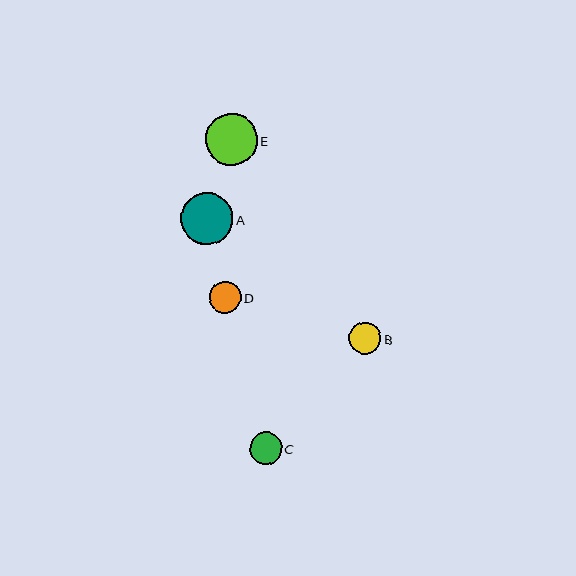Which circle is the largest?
Circle A is the largest with a size of approximately 52 pixels.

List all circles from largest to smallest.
From largest to smallest: A, E, B, C, D.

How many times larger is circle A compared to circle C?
Circle A is approximately 1.6 times the size of circle C.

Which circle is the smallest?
Circle D is the smallest with a size of approximately 32 pixels.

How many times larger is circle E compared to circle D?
Circle E is approximately 1.6 times the size of circle D.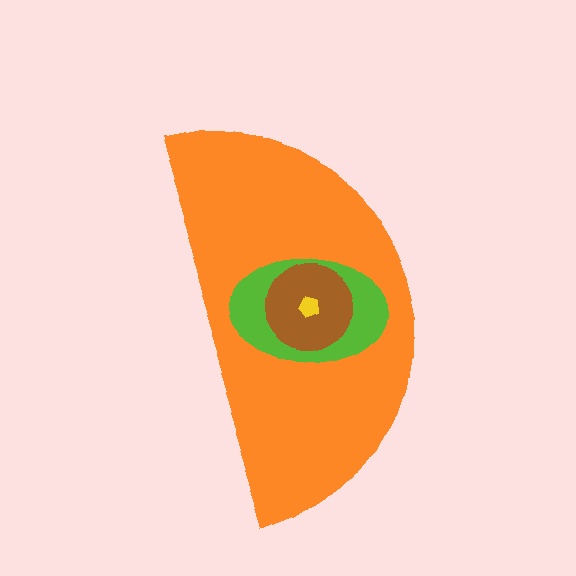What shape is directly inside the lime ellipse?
The brown circle.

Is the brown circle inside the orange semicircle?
Yes.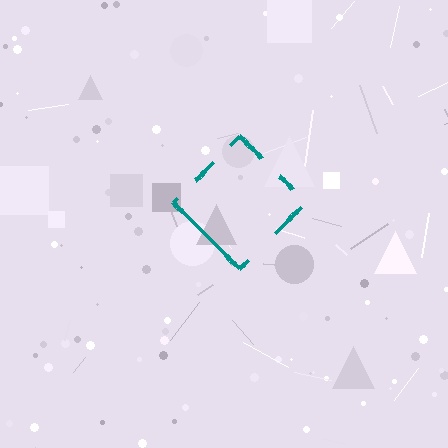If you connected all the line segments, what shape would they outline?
They would outline a diamond.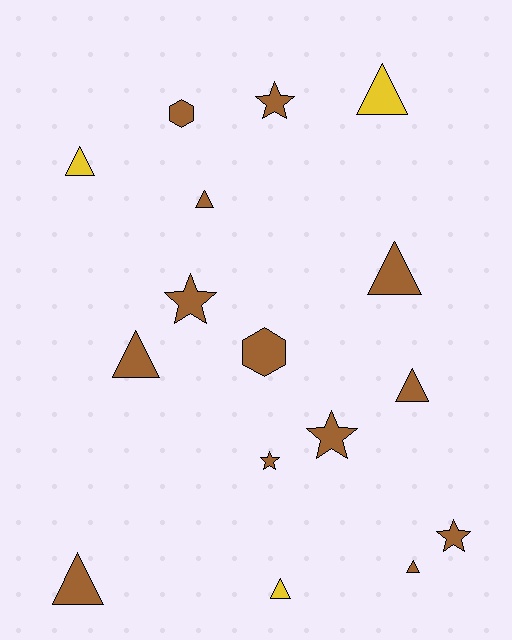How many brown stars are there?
There are 5 brown stars.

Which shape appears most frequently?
Triangle, with 9 objects.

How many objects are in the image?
There are 16 objects.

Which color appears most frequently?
Brown, with 13 objects.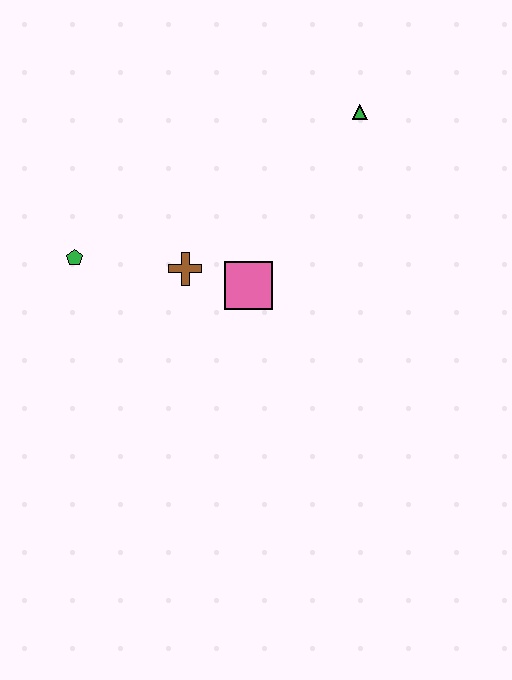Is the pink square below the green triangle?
Yes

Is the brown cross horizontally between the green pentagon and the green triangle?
Yes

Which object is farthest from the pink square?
The green triangle is farthest from the pink square.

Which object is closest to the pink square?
The brown cross is closest to the pink square.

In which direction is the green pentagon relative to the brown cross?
The green pentagon is to the left of the brown cross.